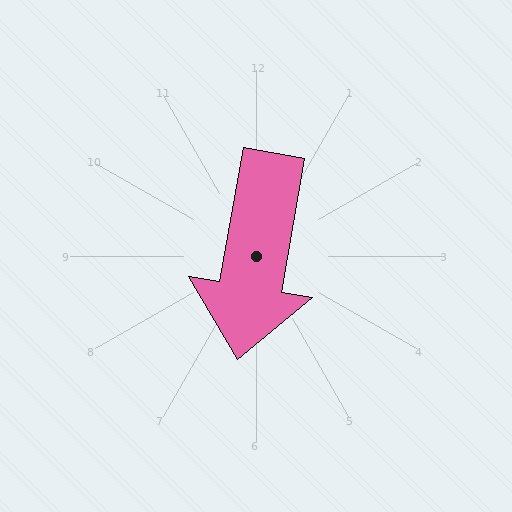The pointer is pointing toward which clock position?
Roughly 6 o'clock.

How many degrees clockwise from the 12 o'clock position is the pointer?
Approximately 190 degrees.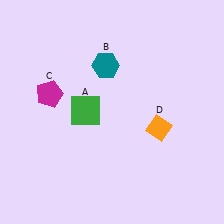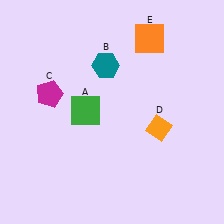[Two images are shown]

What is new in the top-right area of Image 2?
An orange square (E) was added in the top-right area of Image 2.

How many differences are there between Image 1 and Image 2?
There is 1 difference between the two images.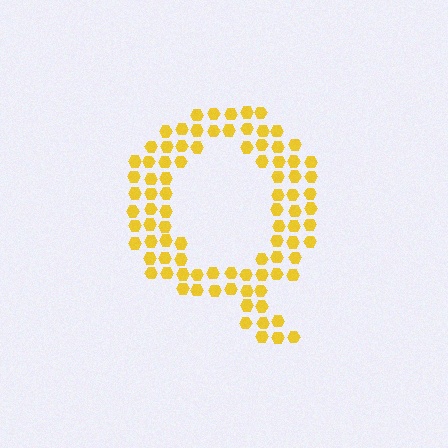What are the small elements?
The small elements are hexagons.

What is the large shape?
The large shape is the letter Q.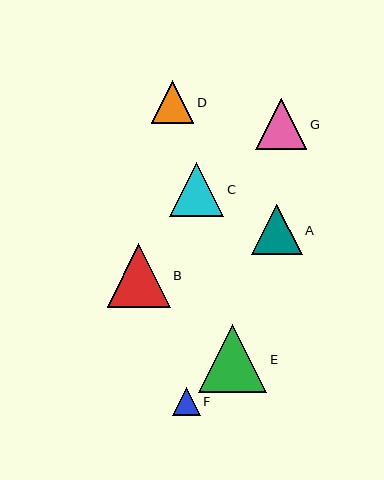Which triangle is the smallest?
Triangle F is the smallest with a size of approximately 28 pixels.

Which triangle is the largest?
Triangle E is the largest with a size of approximately 68 pixels.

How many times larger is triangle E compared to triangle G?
Triangle E is approximately 1.3 times the size of triangle G.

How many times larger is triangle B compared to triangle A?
Triangle B is approximately 1.2 times the size of triangle A.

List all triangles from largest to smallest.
From largest to smallest: E, B, C, G, A, D, F.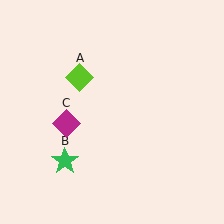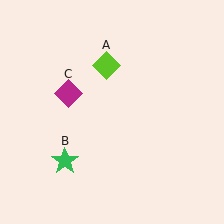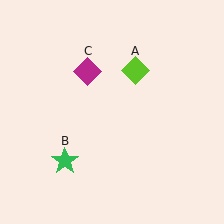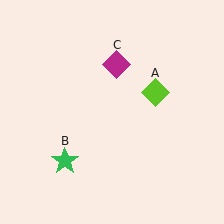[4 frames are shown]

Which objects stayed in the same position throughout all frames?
Green star (object B) remained stationary.